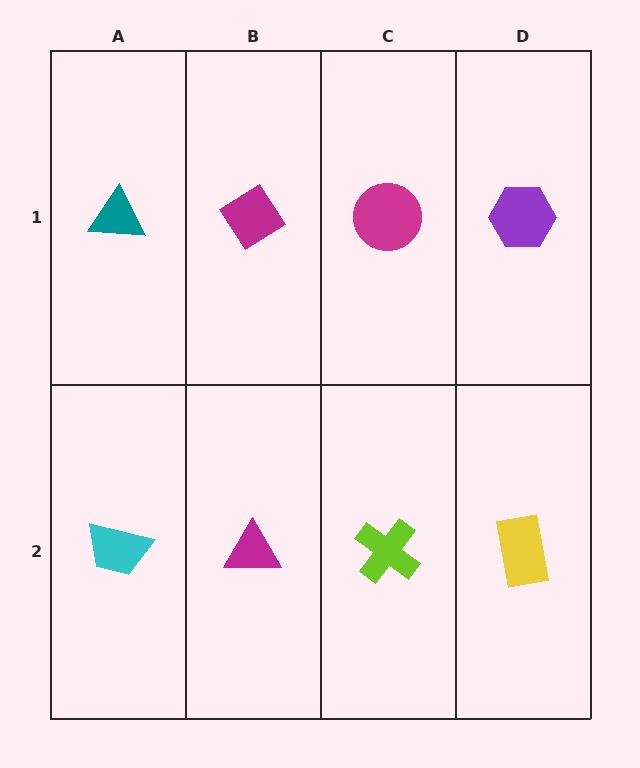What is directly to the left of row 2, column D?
A lime cross.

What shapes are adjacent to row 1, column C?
A lime cross (row 2, column C), a magenta diamond (row 1, column B), a purple hexagon (row 1, column D).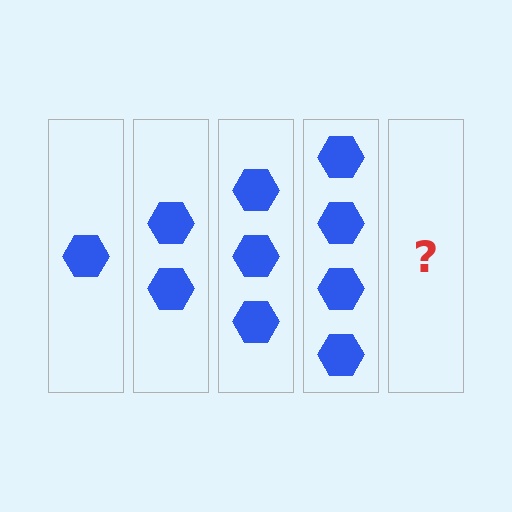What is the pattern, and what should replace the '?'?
The pattern is that each step adds one more hexagon. The '?' should be 5 hexagons.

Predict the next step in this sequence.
The next step is 5 hexagons.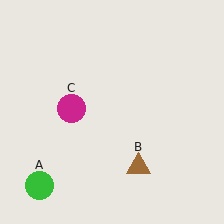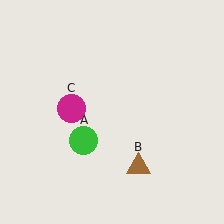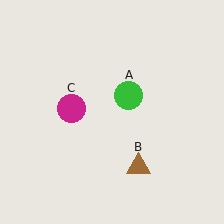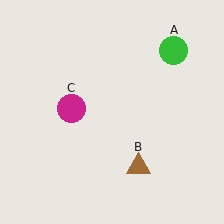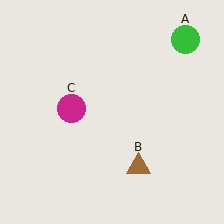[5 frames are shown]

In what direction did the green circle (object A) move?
The green circle (object A) moved up and to the right.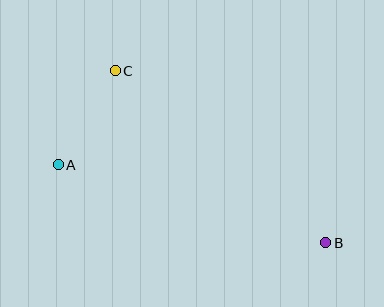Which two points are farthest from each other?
Points A and B are farthest from each other.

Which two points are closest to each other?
Points A and C are closest to each other.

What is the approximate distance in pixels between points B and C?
The distance between B and C is approximately 272 pixels.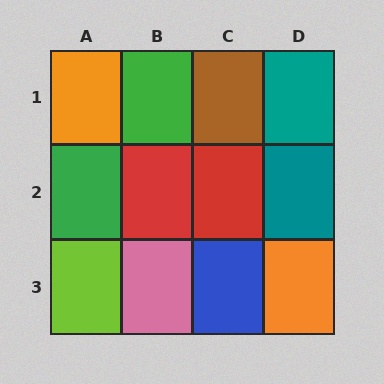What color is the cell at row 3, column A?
Lime.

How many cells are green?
2 cells are green.